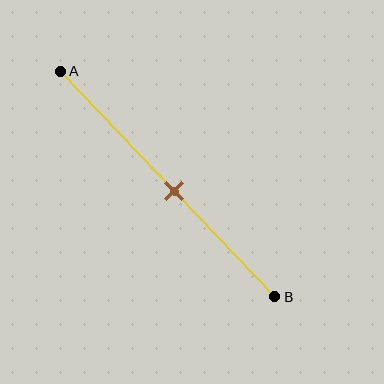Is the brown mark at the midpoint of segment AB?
No, the mark is at about 55% from A, not at the 50% midpoint.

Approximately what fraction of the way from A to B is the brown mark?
The brown mark is approximately 55% of the way from A to B.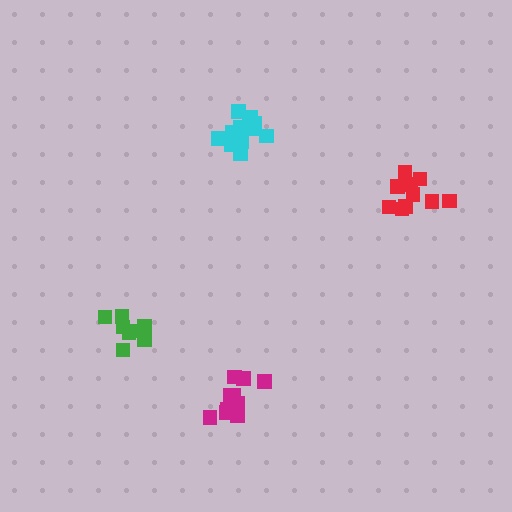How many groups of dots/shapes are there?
There are 4 groups.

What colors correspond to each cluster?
The clusters are colored: magenta, red, green, cyan.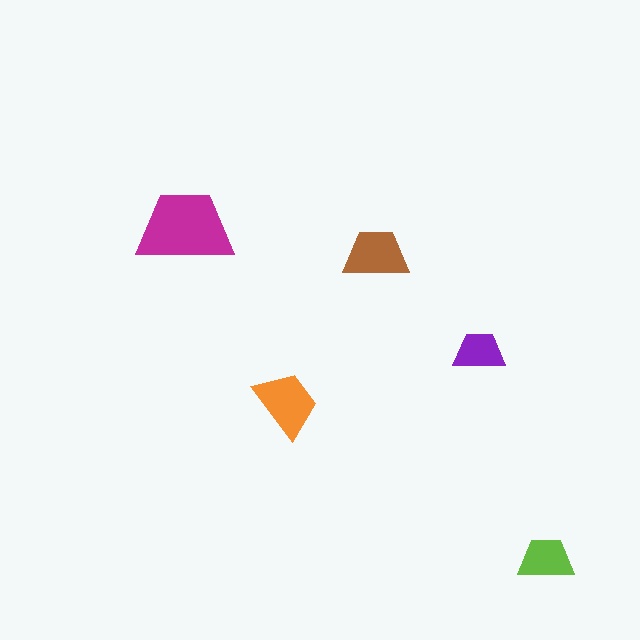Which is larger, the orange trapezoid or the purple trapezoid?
The orange one.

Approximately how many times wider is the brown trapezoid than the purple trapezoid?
About 1.5 times wider.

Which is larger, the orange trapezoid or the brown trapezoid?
The orange one.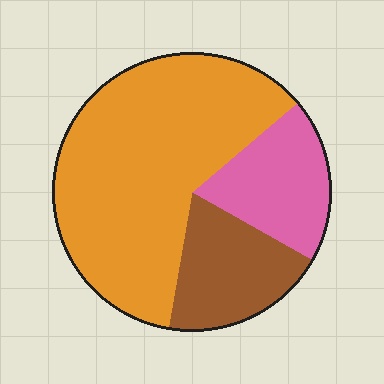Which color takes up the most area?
Orange, at roughly 60%.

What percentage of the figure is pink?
Pink takes up about one fifth (1/5) of the figure.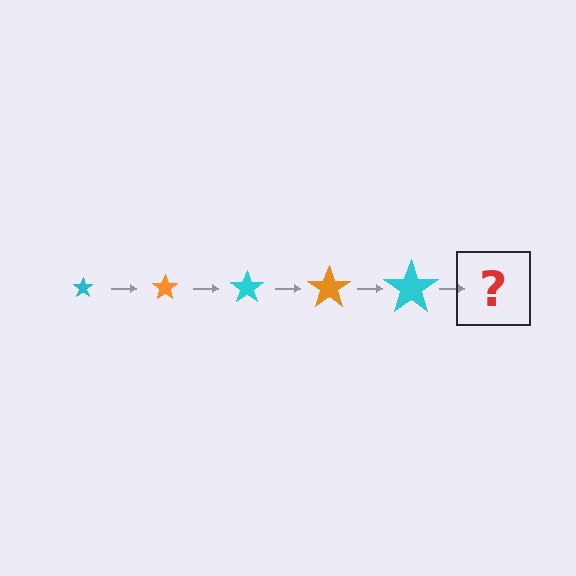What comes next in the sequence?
The next element should be an orange star, larger than the previous one.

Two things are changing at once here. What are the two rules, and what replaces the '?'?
The two rules are that the star grows larger each step and the color cycles through cyan and orange. The '?' should be an orange star, larger than the previous one.